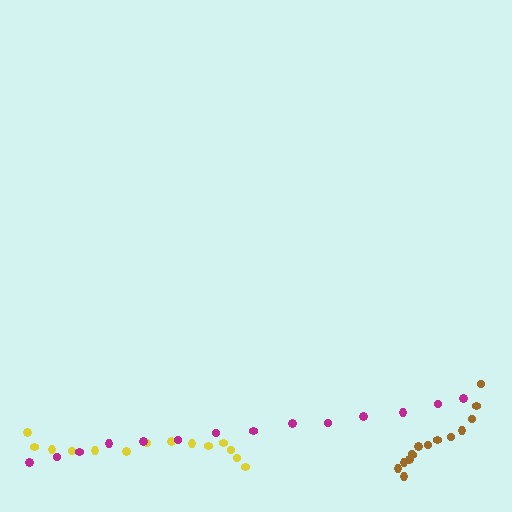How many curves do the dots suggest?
There are 3 distinct paths.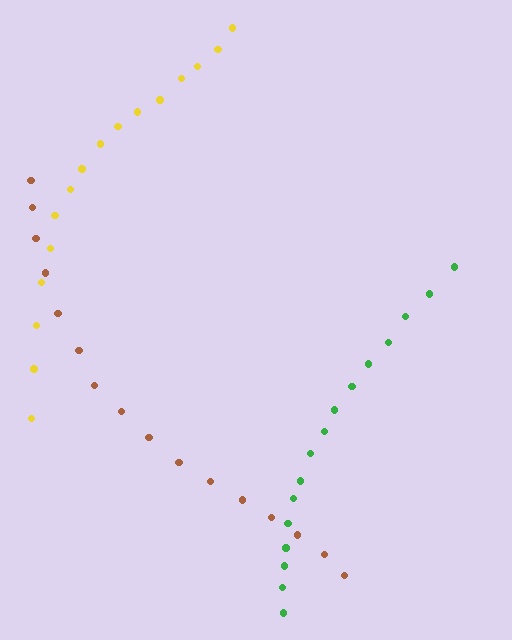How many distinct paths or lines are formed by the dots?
There are 3 distinct paths.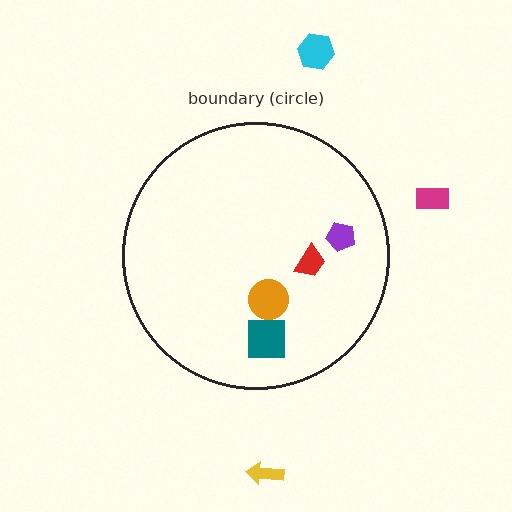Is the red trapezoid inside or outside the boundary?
Inside.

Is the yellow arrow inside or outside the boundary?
Outside.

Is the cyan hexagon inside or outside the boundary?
Outside.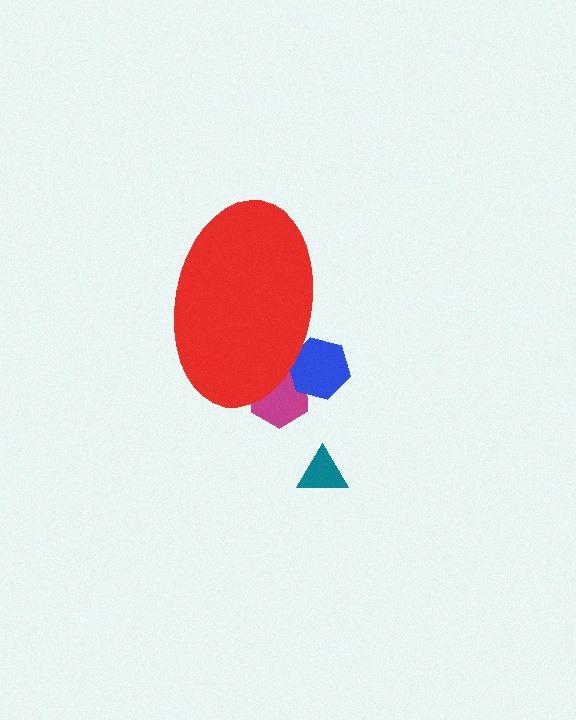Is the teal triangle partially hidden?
No, the teal triangle is fully visible.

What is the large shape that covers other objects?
A red ellipse.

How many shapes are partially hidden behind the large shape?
2 shapes are partially hidden.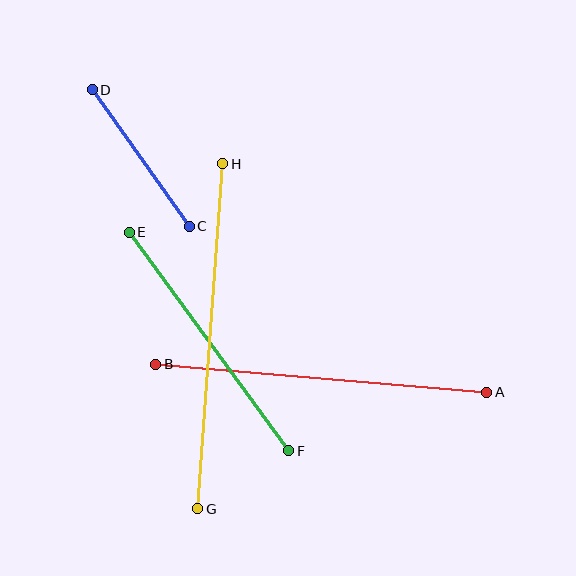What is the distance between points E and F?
The distance is approximately 270 pixels.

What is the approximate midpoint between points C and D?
The midpoint is at approximately (141, 158) pixels.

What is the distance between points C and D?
The distance is approximately 168 pixels.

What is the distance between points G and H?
The distance is approximately 346 pixels.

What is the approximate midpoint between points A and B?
The midpoint is at approximately (321, 378) pixels.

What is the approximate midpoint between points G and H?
The midpoint is at approximately (210, 336) pixels.